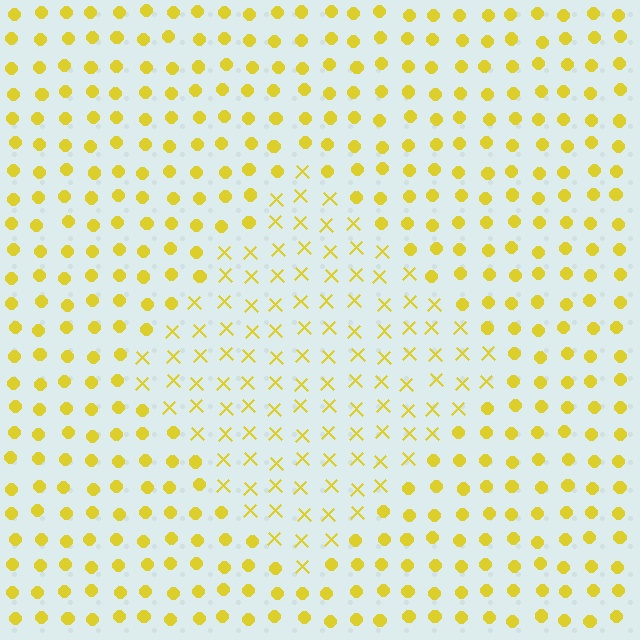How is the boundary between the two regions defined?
The boundary is defined by a change in element shape: X marks inside vs. circles outside. All elements share the same color and spacing.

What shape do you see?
I see a diamond.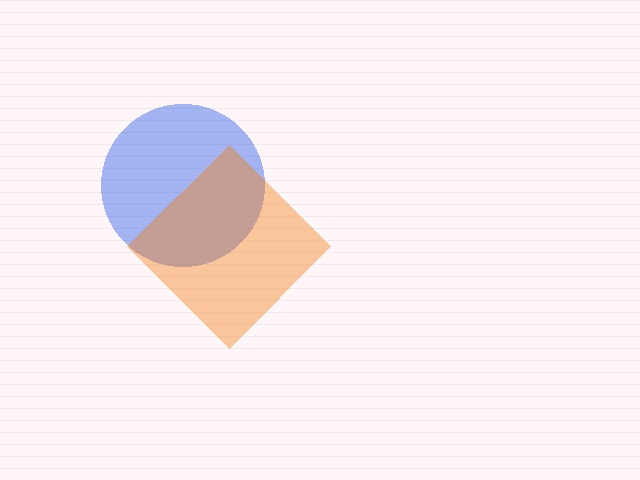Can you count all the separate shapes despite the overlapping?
Yes, there are 2 separate shapes.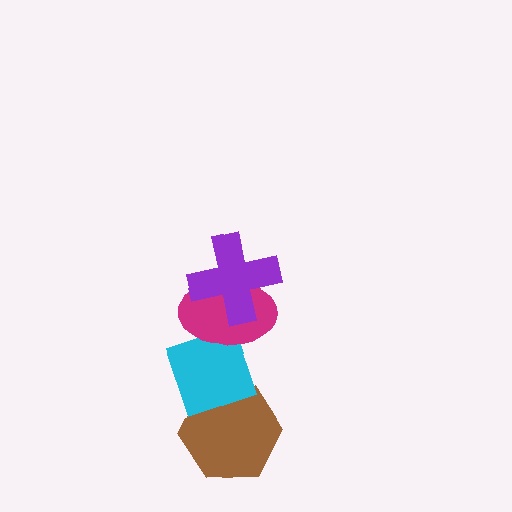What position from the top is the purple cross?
The purple cross is 1st from the top.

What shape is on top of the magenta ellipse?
The purple cross is on top of the magenta ellipse.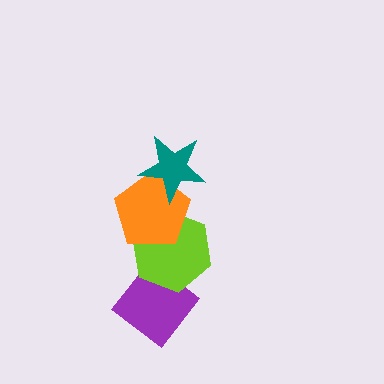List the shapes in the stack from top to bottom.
From top to bottom: the teal star, the orange pentagon, the lime hexagon, the purple diamond.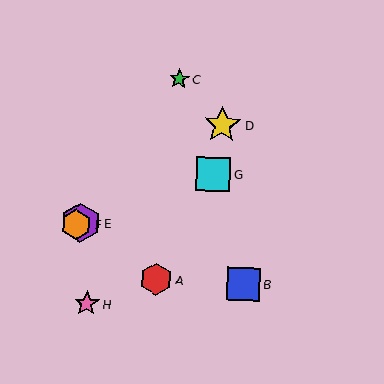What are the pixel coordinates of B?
Object B is at (243, 284).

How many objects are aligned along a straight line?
3 objects (E, F, G) are aligned along a straight line.